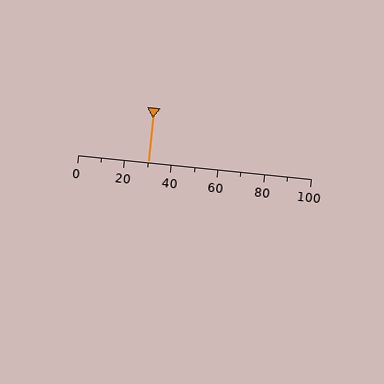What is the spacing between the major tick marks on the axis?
The major ticks are spaced 20 apart.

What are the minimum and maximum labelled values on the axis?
The axis runs from 0 to 100.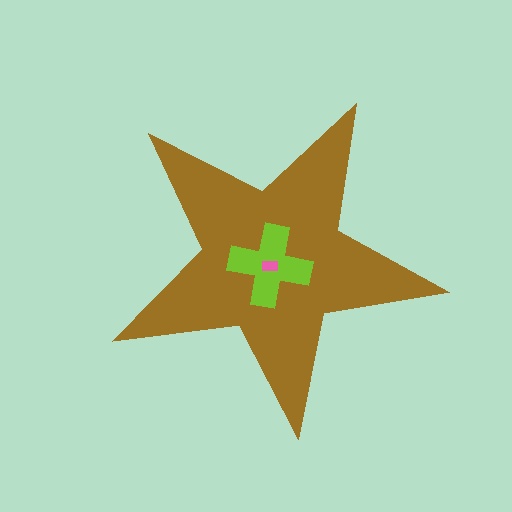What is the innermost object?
The pink rectangle.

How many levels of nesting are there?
3.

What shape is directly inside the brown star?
The lime cross.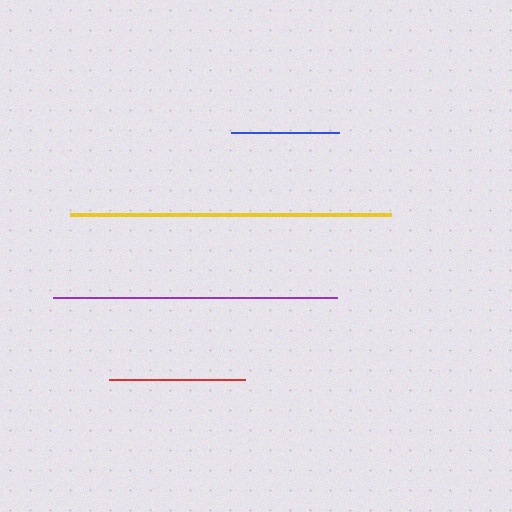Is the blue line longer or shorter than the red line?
The red line is longer than the blue line.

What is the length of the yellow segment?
The yellow segment is approximately 321 pixels long.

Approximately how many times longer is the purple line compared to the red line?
The purple line is approximately 2.1 times the length of the red line.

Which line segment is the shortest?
The blue line is the shortest at approximately 108 pixels.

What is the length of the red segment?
The red segment is approximately 136 pixels long.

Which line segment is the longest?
The yellow line is the longest at approximately 321 pixels.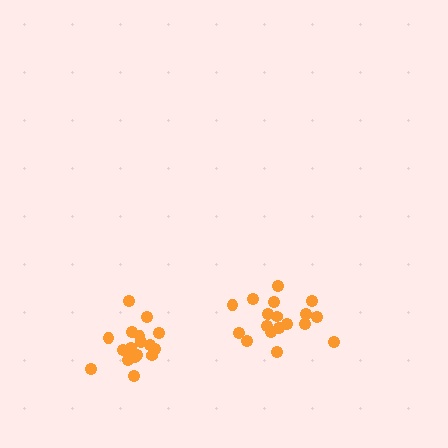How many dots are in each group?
Group 1: 18 dots, Group 2: 18 dots (36 total).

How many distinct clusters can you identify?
There are 2 distinct clusters.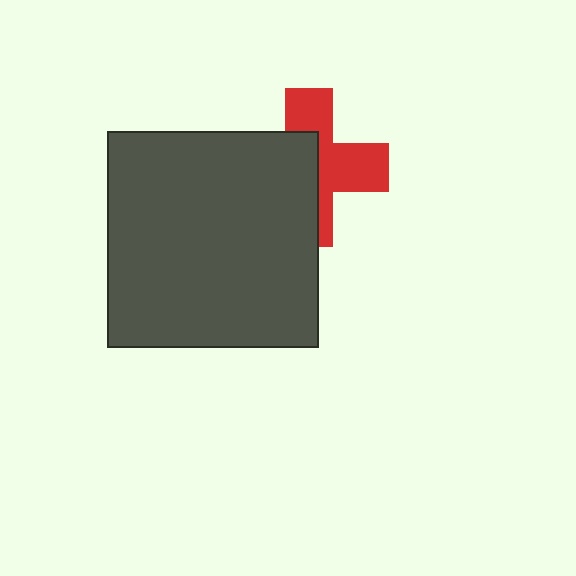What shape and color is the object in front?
The object in front is a dark gray rectangle.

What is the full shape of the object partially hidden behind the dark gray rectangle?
The partially hidden object is a red cross.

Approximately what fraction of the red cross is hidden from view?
Roughly 51% of the red cross is hidden behind the dark gray rectangle.